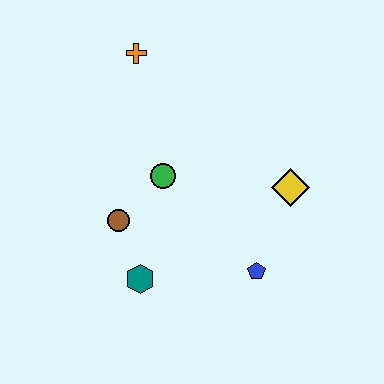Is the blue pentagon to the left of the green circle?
No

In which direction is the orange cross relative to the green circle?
The orange cross is above the green circle.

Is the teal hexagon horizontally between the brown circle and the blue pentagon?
Yes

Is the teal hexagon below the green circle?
Yes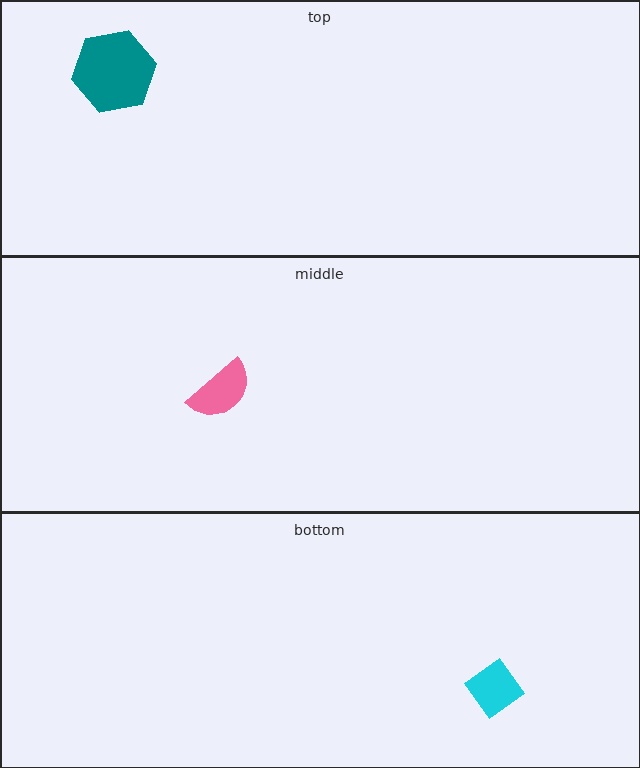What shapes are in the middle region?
The pink semicircle.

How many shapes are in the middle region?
1.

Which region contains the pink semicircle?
The middle region.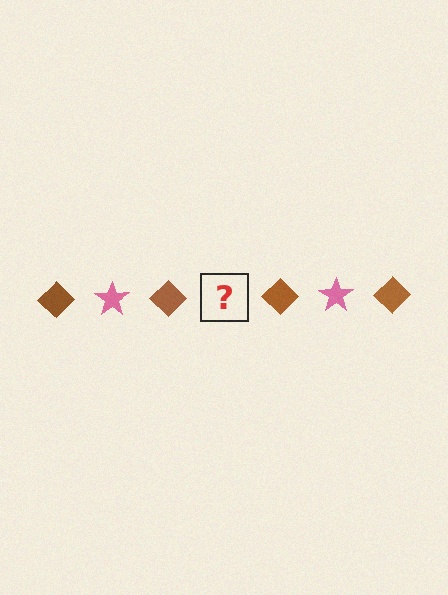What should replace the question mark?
The question mark should be replaced with a pink star.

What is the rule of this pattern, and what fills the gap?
The rule is that the pattern alternates between brown diamond and pink star. The gap should be filled with a pink star.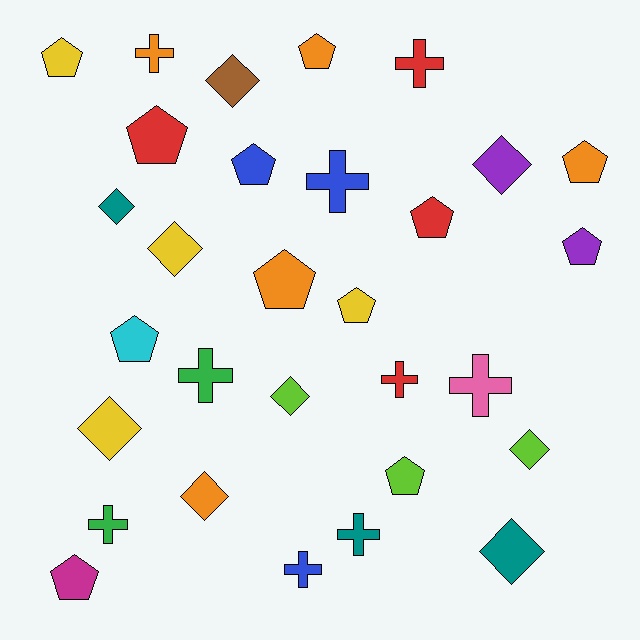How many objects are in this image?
There are 30 objects.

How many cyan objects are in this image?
There is 1 cyan object.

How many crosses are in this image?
There are 9 crosses.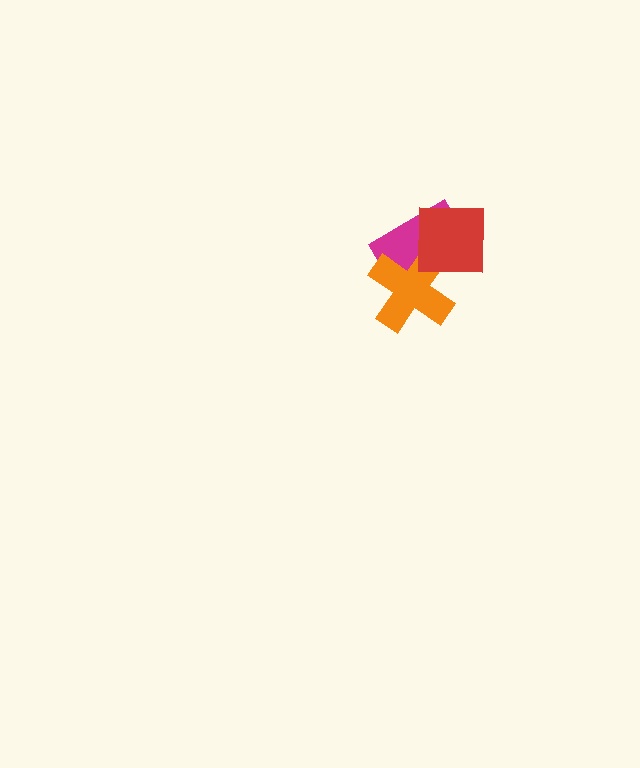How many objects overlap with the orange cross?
2 objects overlap with the orange cross.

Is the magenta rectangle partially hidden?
Yes, it is partially covered by another shape.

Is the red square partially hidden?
No, no other shape covers it.